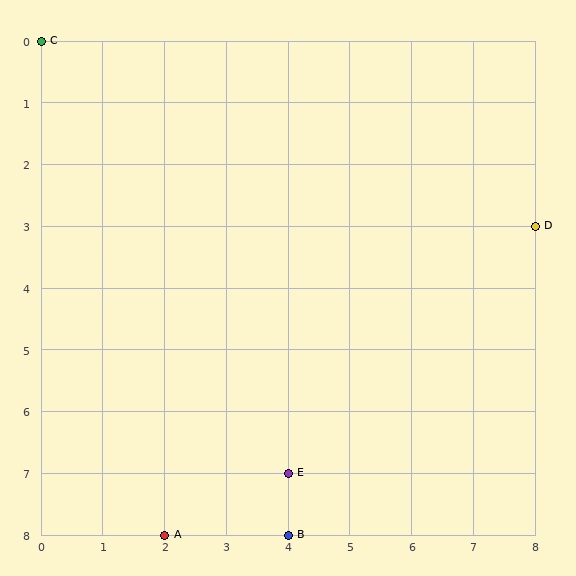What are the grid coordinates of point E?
Point E is at grid coordinates (4, 7).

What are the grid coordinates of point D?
Point D is at grid coordinates (8, 3).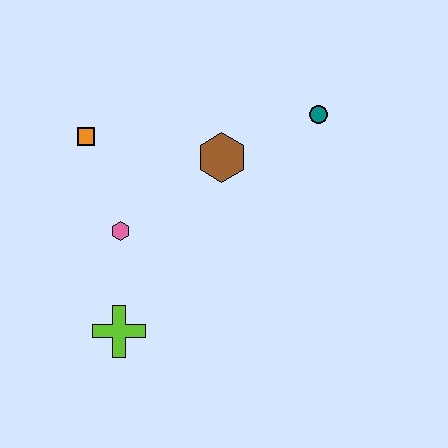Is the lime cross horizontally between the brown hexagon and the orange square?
Yes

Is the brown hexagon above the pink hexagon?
Yes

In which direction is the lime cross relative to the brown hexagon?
The lime cross is below the brown hexagon.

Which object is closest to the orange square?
The pink hexagon is closest to the orange square.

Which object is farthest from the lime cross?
The teal circle is farthest from the lime cross.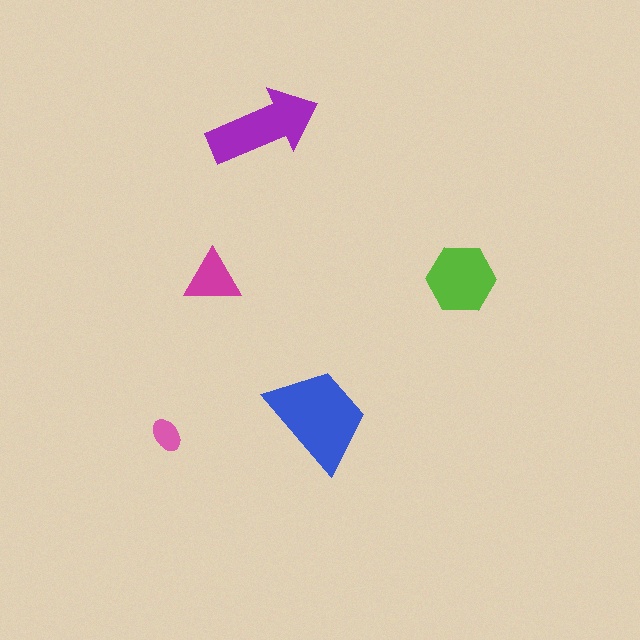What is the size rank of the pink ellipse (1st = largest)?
5th.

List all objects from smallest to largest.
The pink ellipse, the magenta triangle, the lime hexagon, the purple arrow, the blue trapezoid.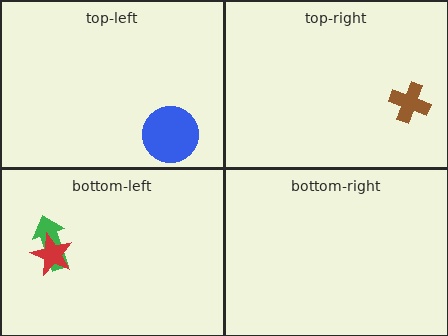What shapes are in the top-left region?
The blue circle.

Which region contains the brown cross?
The top-right region.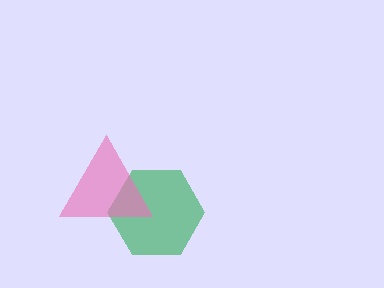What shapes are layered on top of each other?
The layered shapes are: a green hexagon, a pink triangle.